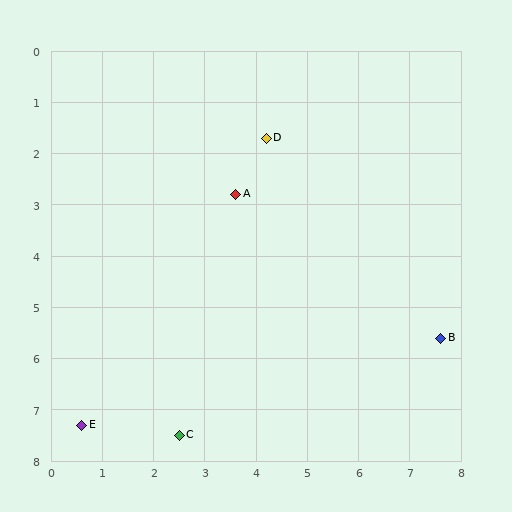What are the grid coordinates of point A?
Point A is at approximately (3.6, 2.8).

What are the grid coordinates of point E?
Point E is at approximately (0.6, 7.3).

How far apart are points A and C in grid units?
Points A and C are about 4.8 grid units apart.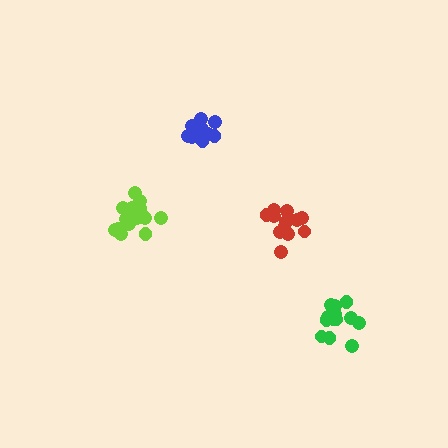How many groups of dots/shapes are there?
There are 4 groups.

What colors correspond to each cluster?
The clusters are colored: lime, blue, red, green.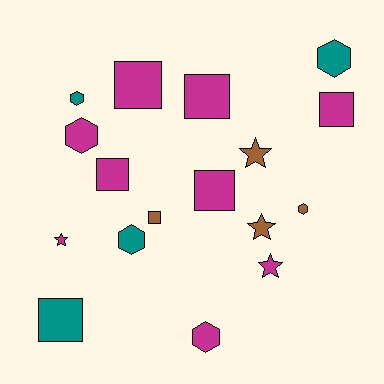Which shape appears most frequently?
Square, with 7 objects.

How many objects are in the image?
There are 17 objects.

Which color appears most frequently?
Magenta, with 9 objects.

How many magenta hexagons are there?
There are 2 magenta hexagons.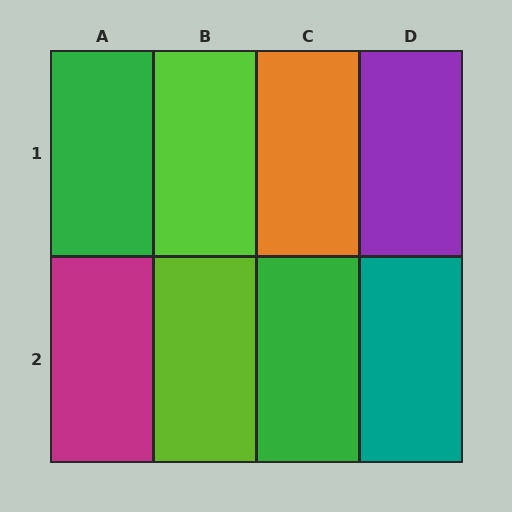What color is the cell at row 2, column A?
Magenta.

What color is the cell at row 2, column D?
Teal.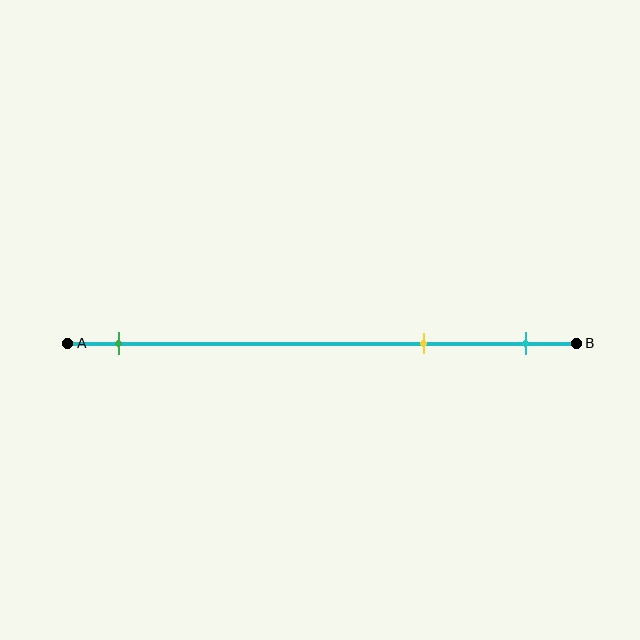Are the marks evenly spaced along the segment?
No, the marks are not evenly spaced.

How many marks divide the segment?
There are 3 marks dividing the segment.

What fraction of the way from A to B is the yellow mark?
The yellow mark is approximately 70% (0.7) of the way from A to B.